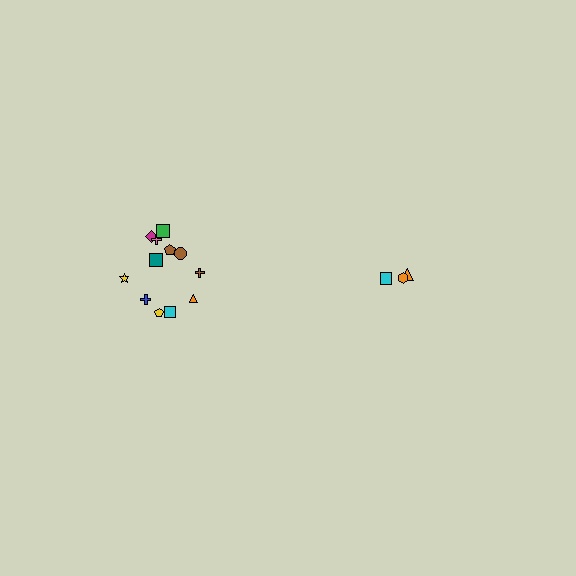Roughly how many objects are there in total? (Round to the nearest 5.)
Roughly 15 objects in total.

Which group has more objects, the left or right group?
The left group.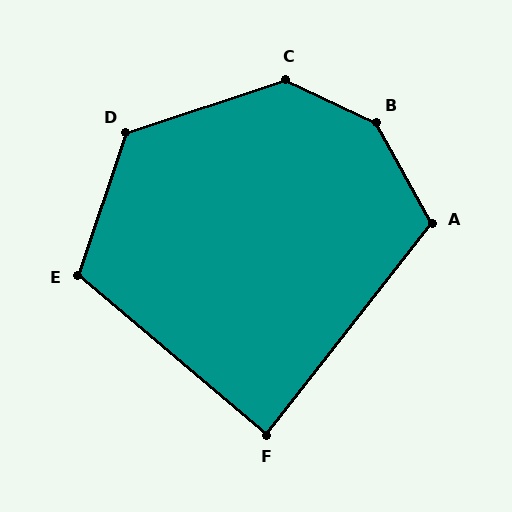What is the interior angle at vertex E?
Approximately 112 degrees (obtuse).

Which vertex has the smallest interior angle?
F, at approximately 88 degrees.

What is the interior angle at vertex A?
Approximately 113 degrees (obtuse).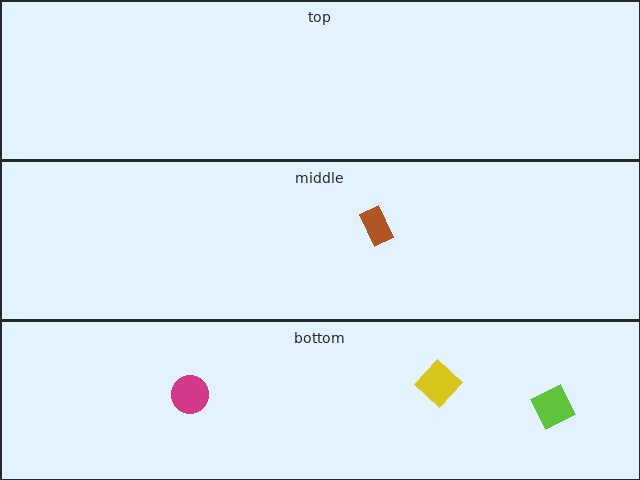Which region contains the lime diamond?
The bottom region.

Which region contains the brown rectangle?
The middle region.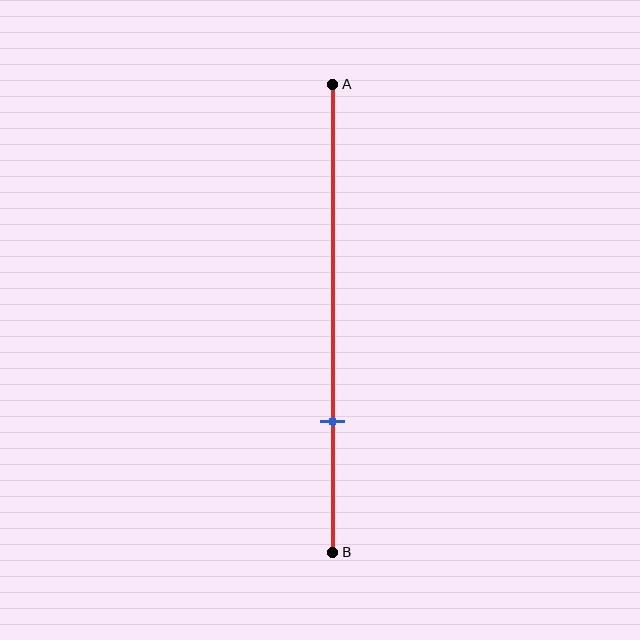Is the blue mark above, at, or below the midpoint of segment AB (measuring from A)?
The blue mark is below the midpoint of segment AB.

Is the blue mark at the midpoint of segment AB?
No, the mark is at about 70% from A, not at the 50% midpoint.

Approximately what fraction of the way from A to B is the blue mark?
The blue mark is approximately 70% of the way from A to B.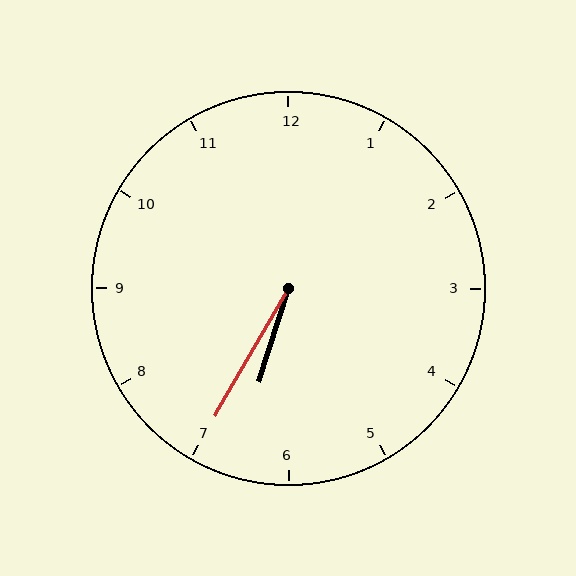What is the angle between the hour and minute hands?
Approximately 12 degrees.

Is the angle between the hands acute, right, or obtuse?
It is acute.